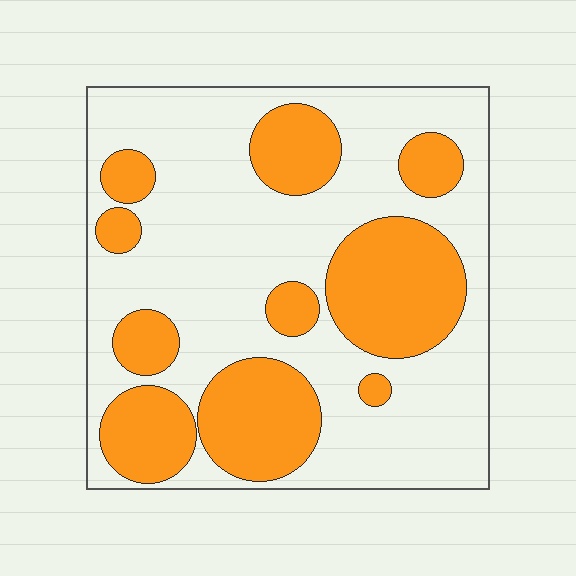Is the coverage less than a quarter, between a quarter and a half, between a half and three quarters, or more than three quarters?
Between a quarter and a half.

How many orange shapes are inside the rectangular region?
10.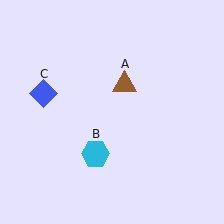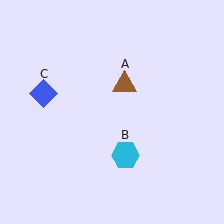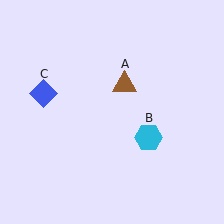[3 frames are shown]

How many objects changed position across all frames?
1 object changed position: cyan hexagon (object B).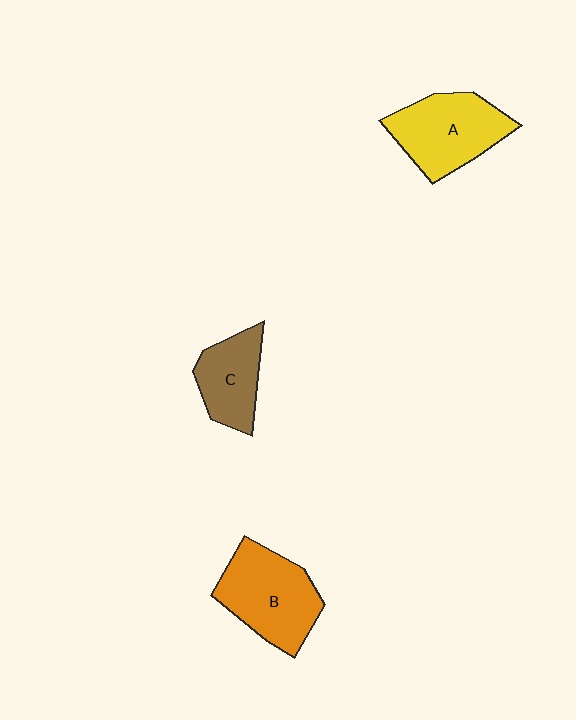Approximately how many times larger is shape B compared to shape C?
Approximately 1.5 times.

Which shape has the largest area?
Shape B (orange).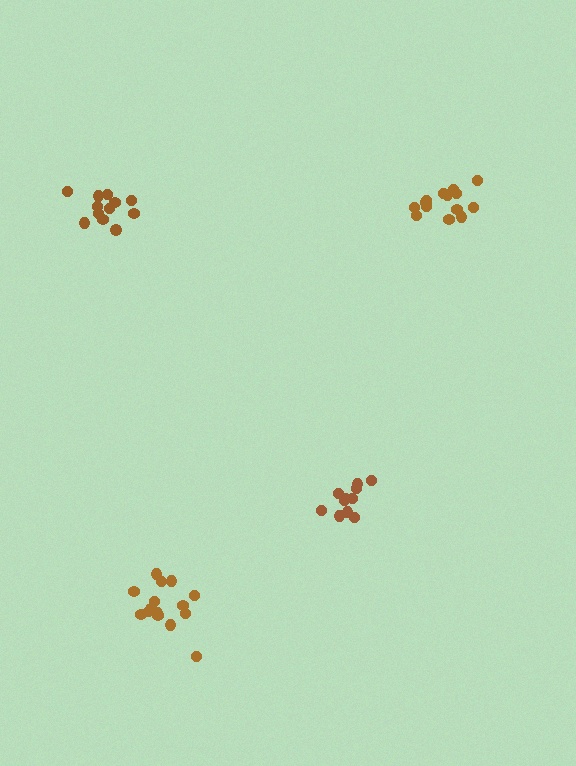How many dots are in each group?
Group 1: 12 dots, Group 2: 15 dots, Group 3: 11 dots, Group 4: 14 dots (52 total).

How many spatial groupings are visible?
There are 4 spatial groupings.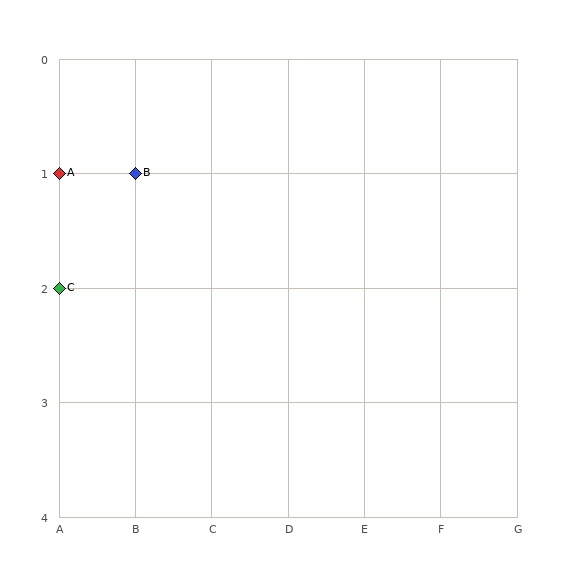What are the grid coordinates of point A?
Point A is at grid coordinates (A, 1).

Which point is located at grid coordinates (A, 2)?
Point C is at (A, 2).